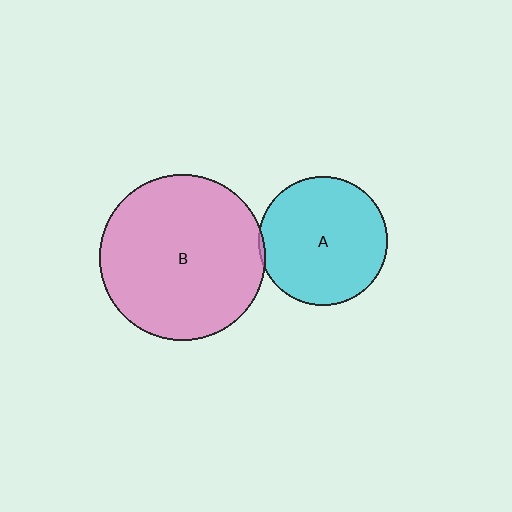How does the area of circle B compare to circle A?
Approximately 1.7 times.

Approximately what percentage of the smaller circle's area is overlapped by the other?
Approximately 5%.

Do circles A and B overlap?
Yes.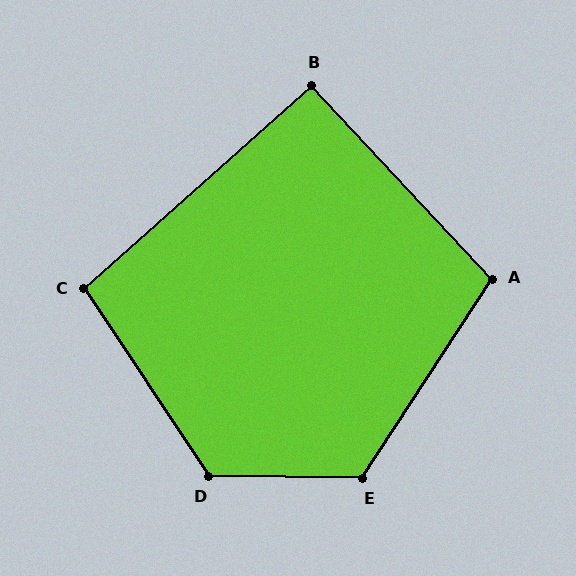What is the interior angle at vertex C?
Approximately 98 degrees (obtuse).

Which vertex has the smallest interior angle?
B, at approximately 91 degrees.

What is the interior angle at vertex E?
Approximately 122 degrees (obtuse).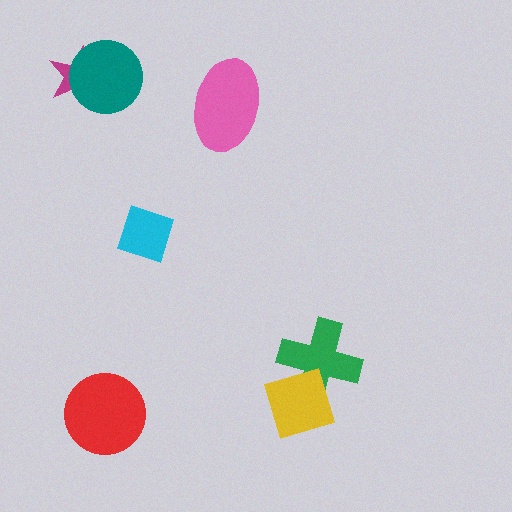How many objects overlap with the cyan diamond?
0 objects overlap with the cyan diamond.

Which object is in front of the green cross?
The yellow square is in front of the green cross.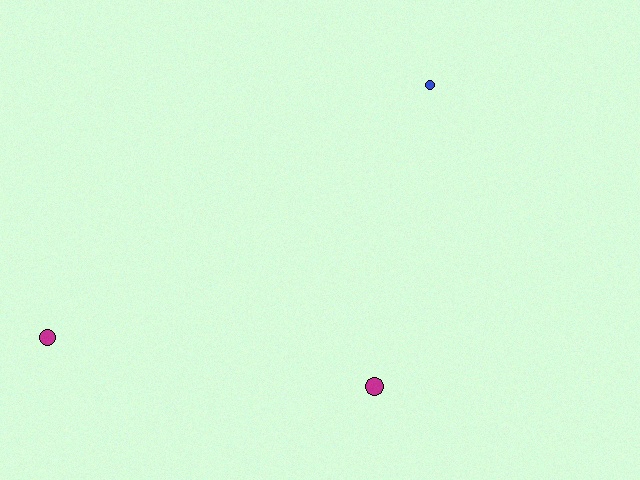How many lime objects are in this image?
There are no lime objects.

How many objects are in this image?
There are 3 objects.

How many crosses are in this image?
There are no crosses.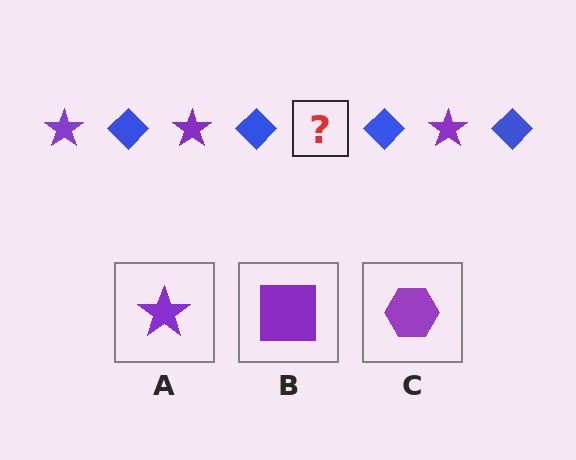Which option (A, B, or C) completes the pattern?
A.